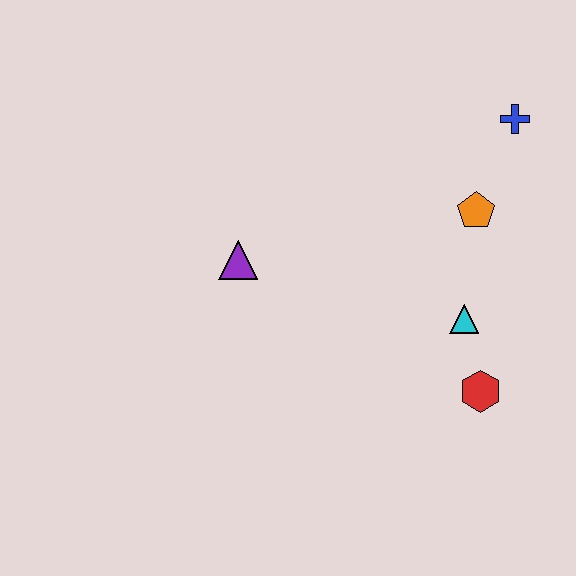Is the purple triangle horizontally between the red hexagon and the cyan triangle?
No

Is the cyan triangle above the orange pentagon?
No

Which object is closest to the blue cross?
The orange pentagon is closest to the blue cross.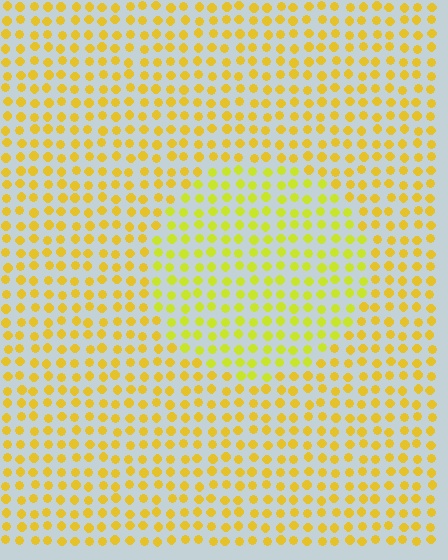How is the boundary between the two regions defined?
The boundary is defined purely by a slight shift in hue (about 21 degrees). Spacing, size, and orientation are identical on both sides.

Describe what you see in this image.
The image is filled with small yellow elements in a uniform arrangement. A circle-shaped region is visible where the elements are tinted to a slightly different hue, forming a subtle color boundary.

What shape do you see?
I see a circle.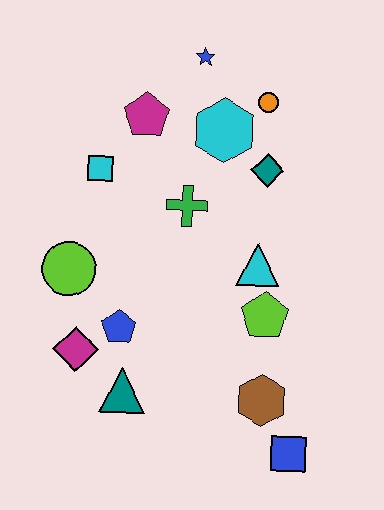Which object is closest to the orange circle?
The cyan hexagon is closest to the orange circle.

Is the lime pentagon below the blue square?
No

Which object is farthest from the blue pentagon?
The blue star is farthest from the blue pentagon.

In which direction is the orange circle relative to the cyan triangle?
The orange circle is above the cyan triangle.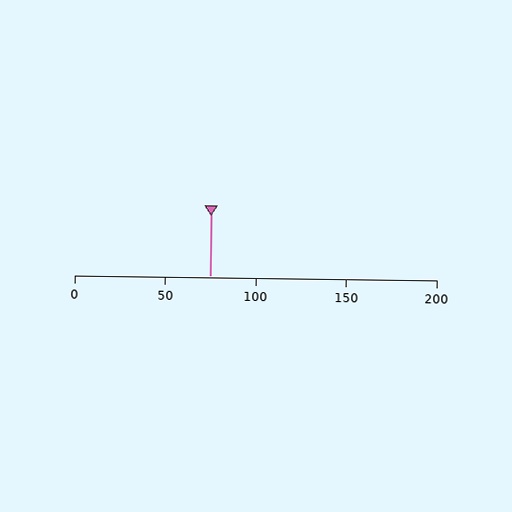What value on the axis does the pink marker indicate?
The marker indicates approximately 75.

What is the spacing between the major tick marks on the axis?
The major ticks are spaced 50 apart.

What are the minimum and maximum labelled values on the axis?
The axis runs from 0 to 200.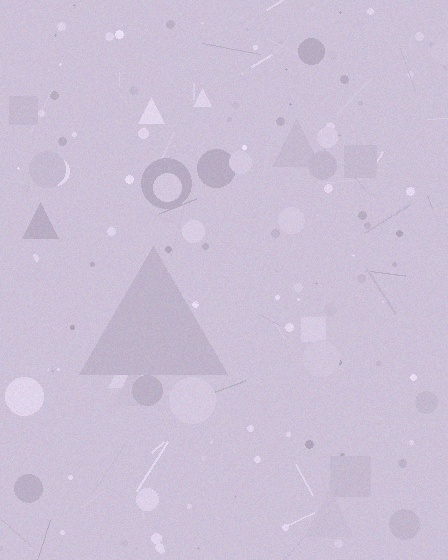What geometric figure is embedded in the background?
A triangle is embedded in the background.